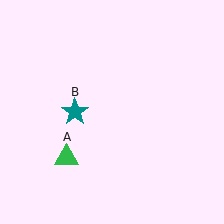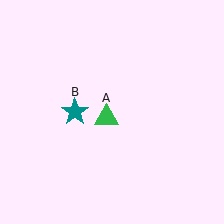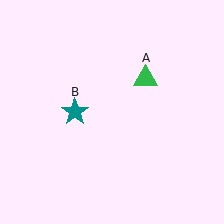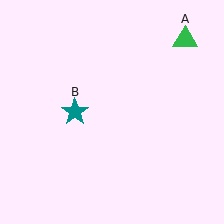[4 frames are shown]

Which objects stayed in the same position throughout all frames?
Teal star (object B) remained stationary.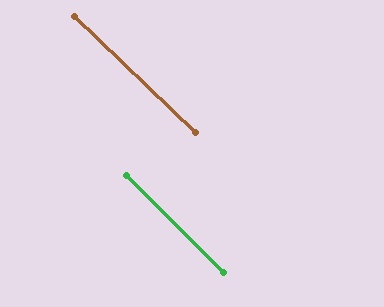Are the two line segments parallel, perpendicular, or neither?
Parallel — their directions differ by only 1.4°.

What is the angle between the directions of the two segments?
Approximately 1 degree.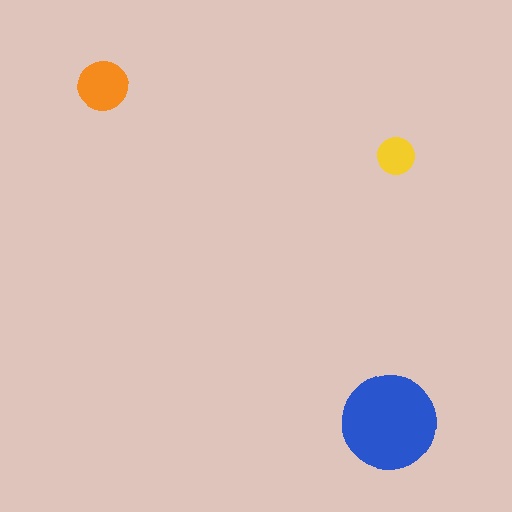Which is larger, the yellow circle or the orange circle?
The orange one.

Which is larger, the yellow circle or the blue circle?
The blue one.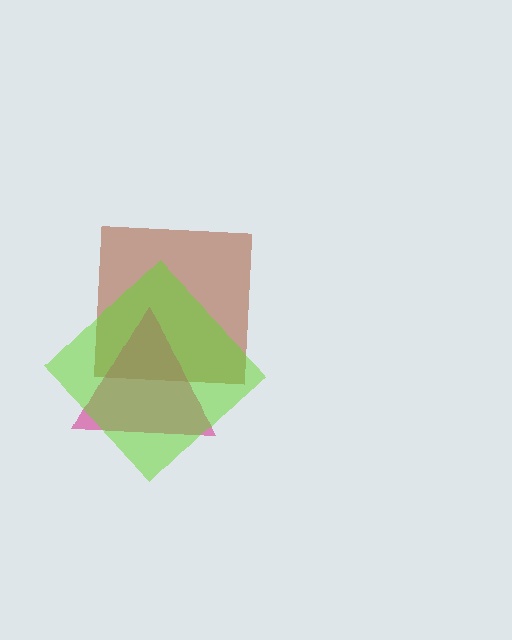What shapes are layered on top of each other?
The layered shapes are: a brown square, a magenta triangle, a lime diamond.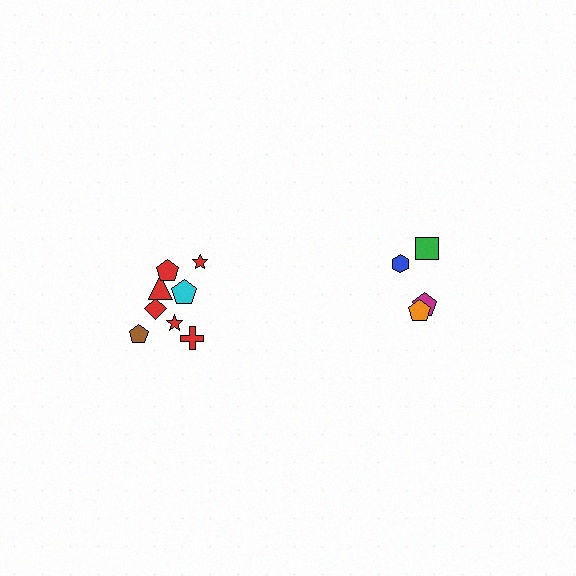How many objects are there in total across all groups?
There are 12 objects.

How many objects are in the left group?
There are 8 objects.